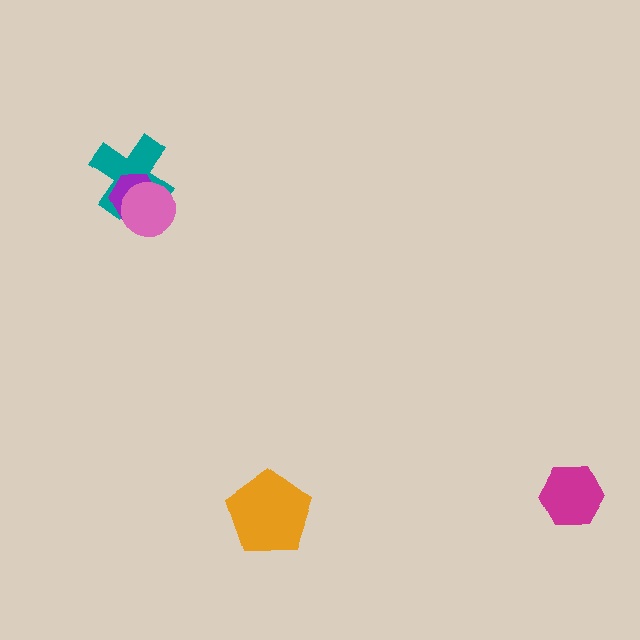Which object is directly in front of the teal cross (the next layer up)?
The purple hexagon is directly in front of the teal cross.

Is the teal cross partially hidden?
Yes, it is partially covered by another shape.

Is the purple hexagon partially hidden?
Yes, it is partially covered by another shape.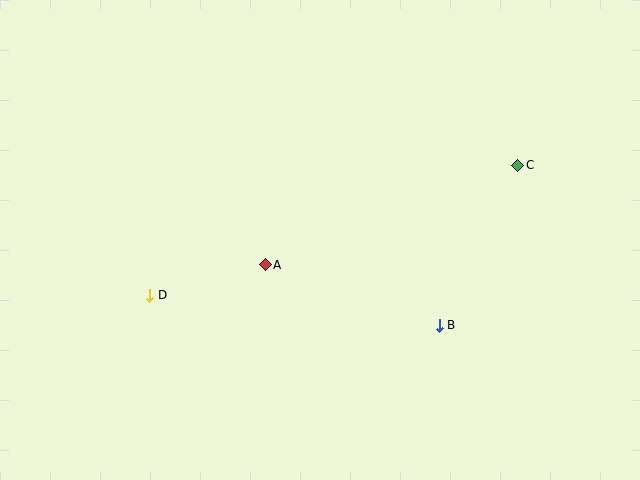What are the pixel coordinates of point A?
Point A is at (265, 265).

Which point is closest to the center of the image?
Point A at (265, 265) is closest to the center.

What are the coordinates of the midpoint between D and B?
The midpoint between D and B is at (295, 310).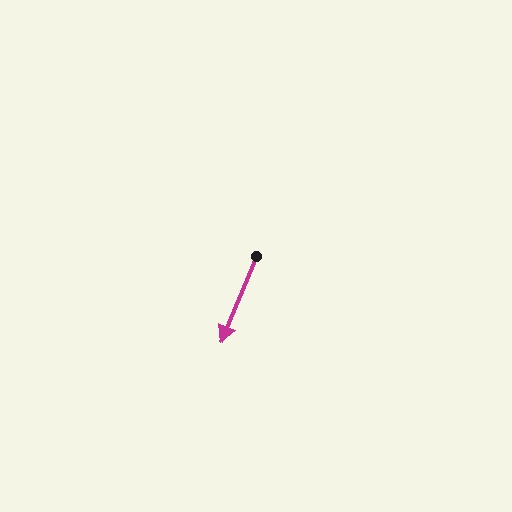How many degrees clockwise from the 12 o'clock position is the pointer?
Approximately 202 degrees.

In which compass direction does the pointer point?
South.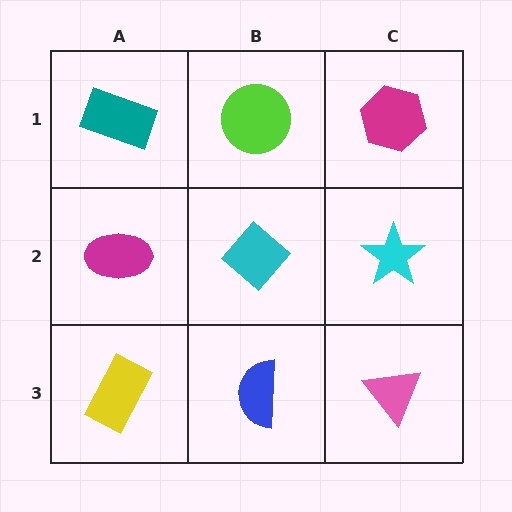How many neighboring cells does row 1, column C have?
2.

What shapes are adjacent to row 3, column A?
A magenta ellipse (row 2, column A), a blue semicircle (row 3, column B).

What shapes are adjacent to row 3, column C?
A cyan star (row 2, column C), a blue semicircle (row 3, column B).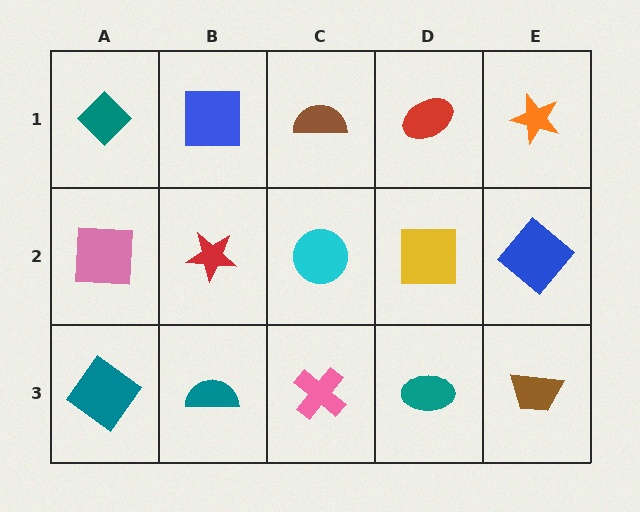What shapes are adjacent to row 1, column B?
A red star (row 2, column B), a teal diamond (row 1, column A), a brown semicircle (row 1, column C).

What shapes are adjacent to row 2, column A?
A teal diamond (row 1, column A), a teal diamond (row 3, column A), a red star (row 2, column B).